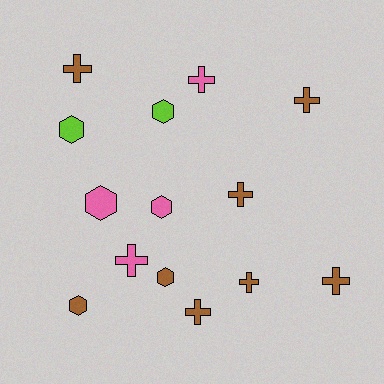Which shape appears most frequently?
Cross, with 8 objects.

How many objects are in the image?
There are 14 objects.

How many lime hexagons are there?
There are 2 lime hexagons.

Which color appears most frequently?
Brown, with 8 objects.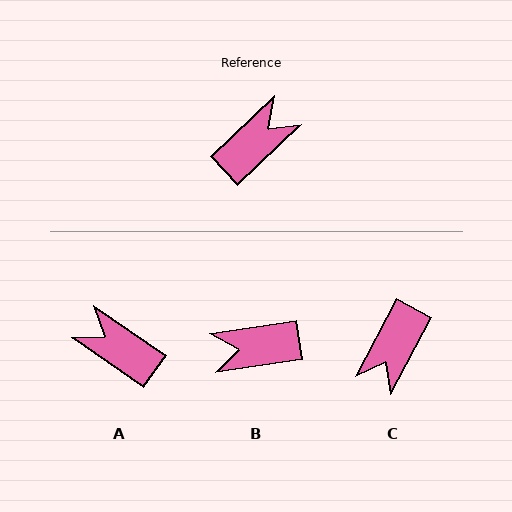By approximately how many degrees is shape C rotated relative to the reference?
Approximately 162 degrees clockwise.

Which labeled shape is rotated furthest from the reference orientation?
C, about 162 degrees away.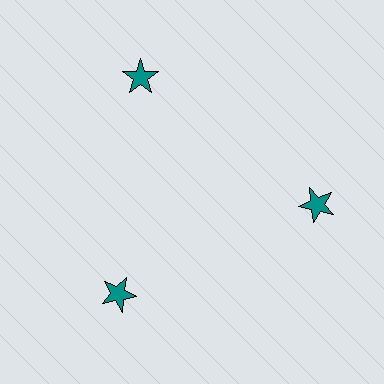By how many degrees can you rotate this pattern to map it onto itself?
The pattern maps onto itself every 120 degrees of rotation.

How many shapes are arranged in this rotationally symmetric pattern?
There are 3 shapes, arranged in 3 groups of 1.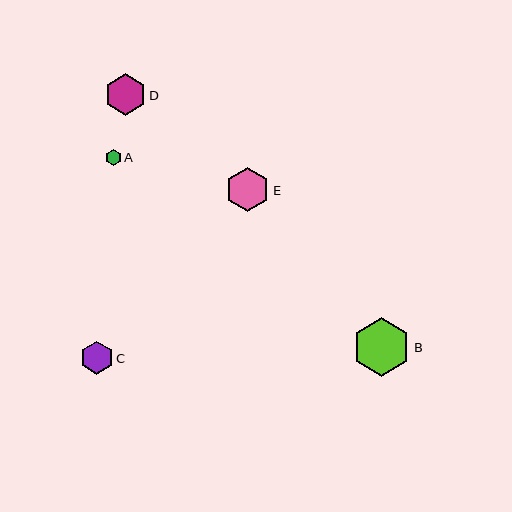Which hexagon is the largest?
Hexagon B is the largest with a size of approximately 58 pixels.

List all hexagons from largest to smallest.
From largest to smallest: B, E, D, C, A.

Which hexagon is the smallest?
Hexagon A is the smallest with a size of approximately 16 pixels.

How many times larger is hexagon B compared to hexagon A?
Hexagon B is approximately 3.8 times the size of hexagon A.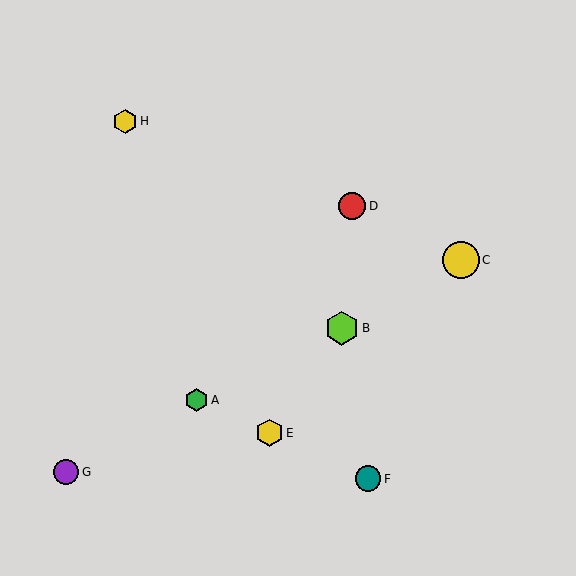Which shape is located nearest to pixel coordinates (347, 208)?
The red circle (labeled D) at (352, 206) is nearest to that location.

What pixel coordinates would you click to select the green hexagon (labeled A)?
Click at (197, 400) to select the green hexagon A.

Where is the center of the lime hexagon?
The center of the lime hexagon is at (342, 328).